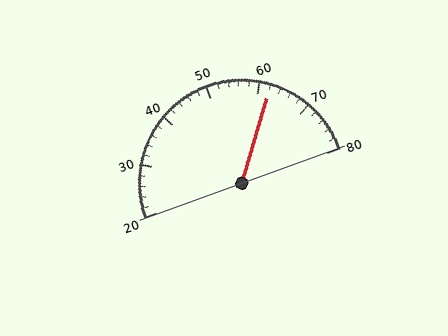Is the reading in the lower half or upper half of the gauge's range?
The reading is in the upper half of the range (20 to 80).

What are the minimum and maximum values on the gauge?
The gauge ranges from 20 to 80.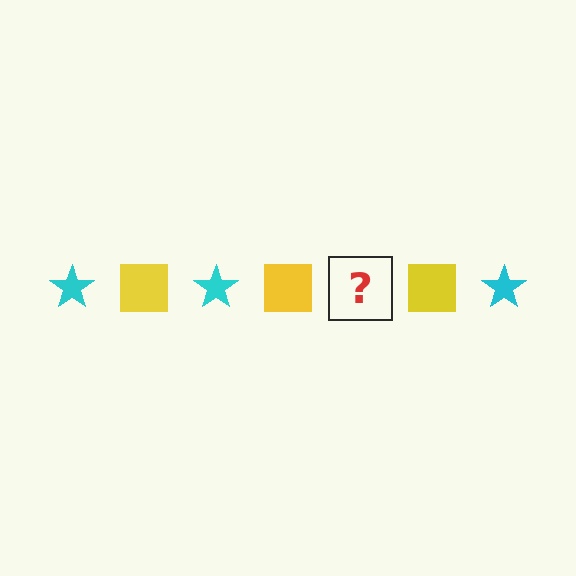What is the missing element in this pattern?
The missing element is a cyan star.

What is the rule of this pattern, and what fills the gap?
The rule is that the pattern alternates between cyan star and yellow square. The gap should be filled with a cyan star.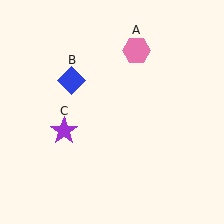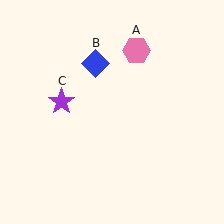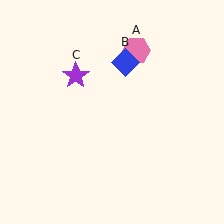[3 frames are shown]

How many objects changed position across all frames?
2 objects changed position: blue diamond (object B), purple star (object C).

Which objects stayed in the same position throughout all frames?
Pink hexagon (object A) remained stationary.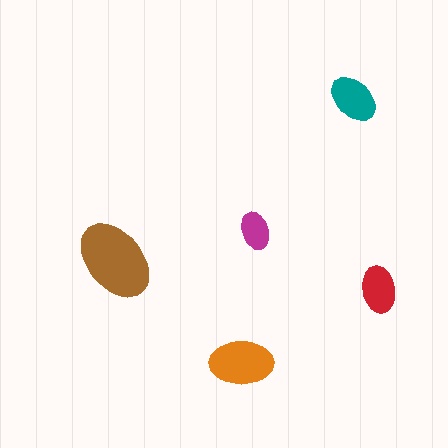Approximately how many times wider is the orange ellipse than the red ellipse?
About 1.5 times wider.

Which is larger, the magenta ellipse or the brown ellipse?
The brown one.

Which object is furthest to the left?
The brown ellipse is leftmost.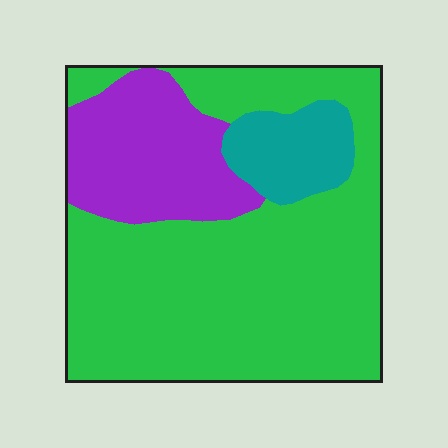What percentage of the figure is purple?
Purple covers around 20% of the figure.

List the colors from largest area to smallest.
From largest to smallest: green, purple, teal.